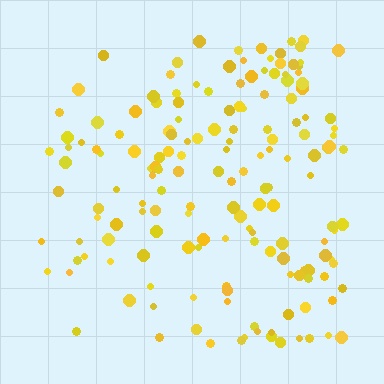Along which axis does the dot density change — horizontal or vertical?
Horizontal.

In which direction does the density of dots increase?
From left to right, with the right side densest.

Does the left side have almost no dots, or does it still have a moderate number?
Still a moderate number, just noticeably fewer than the right.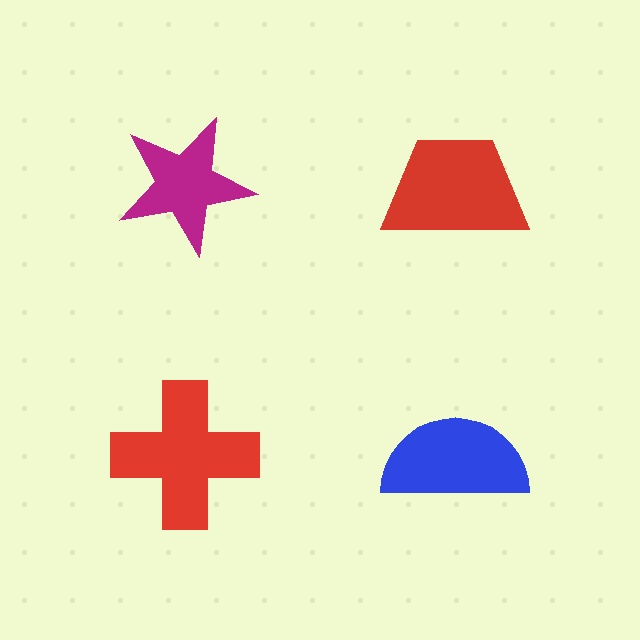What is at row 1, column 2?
A red trapezoid.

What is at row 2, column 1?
A red cross.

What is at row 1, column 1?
A magenta star.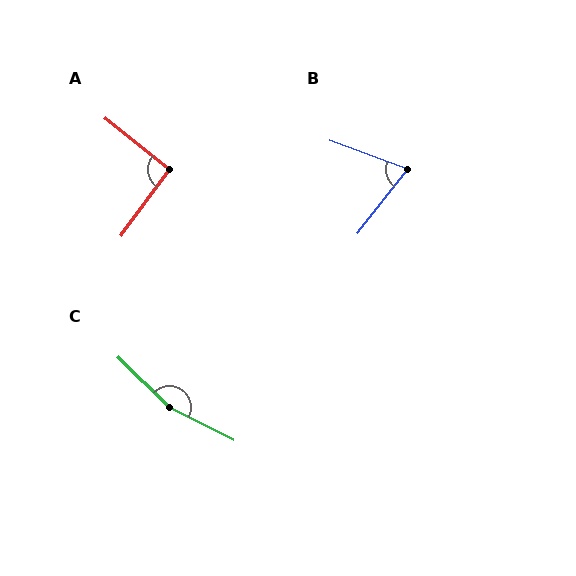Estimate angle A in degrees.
Approximately 92 degrees.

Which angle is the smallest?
B, at approximately 72 degrees.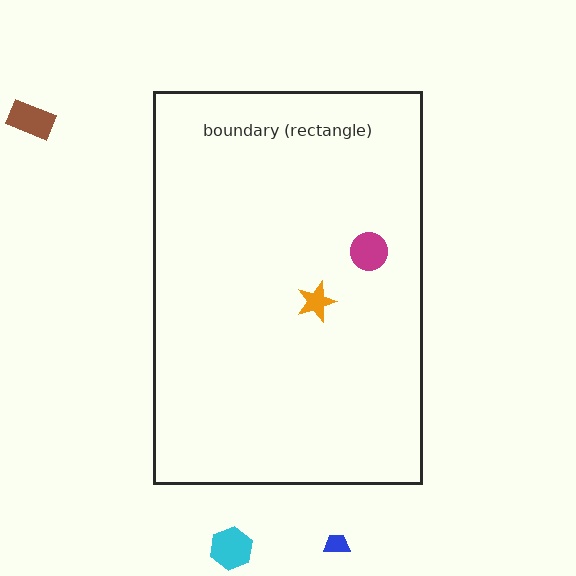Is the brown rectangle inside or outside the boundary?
Outside.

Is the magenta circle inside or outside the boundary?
Inside.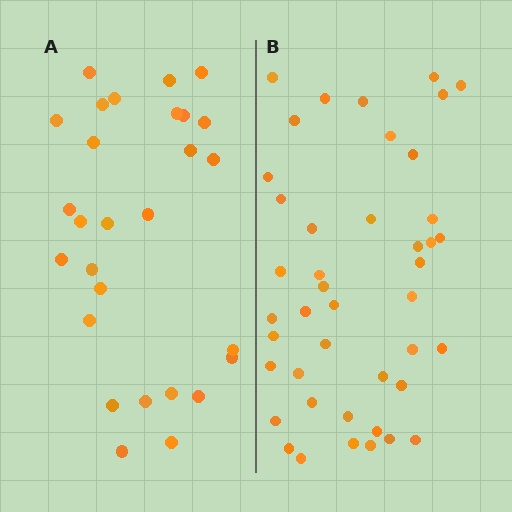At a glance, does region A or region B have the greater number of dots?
Region B (the right region) has more dots.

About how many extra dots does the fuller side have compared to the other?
Region B has approximately 15 more dots than region A.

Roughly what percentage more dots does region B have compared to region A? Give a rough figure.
About 55% more.